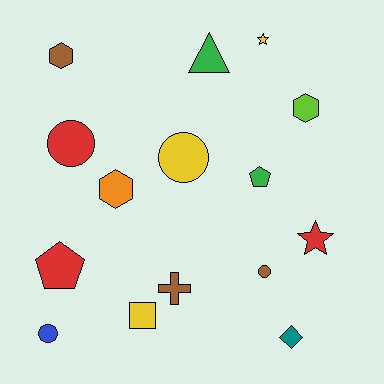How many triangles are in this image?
There is 1 triangle.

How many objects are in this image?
There are 15 objects.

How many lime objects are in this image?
There is 1 lime object.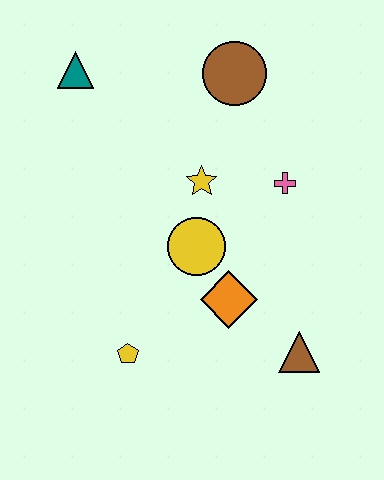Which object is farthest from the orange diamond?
The teal triangle is farthest from the orange diamond.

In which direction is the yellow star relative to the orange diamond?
The yellow star is above the orange diamond.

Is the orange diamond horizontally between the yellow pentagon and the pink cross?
Yes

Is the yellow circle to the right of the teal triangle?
Yes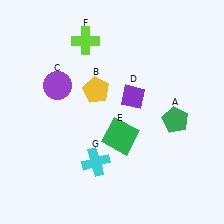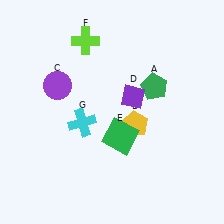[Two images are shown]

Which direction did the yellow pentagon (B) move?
The yellow pentagon (B) moved right.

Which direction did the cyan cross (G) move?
The cyan cross (G) moved up.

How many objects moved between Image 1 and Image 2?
3 objects moved between the two images.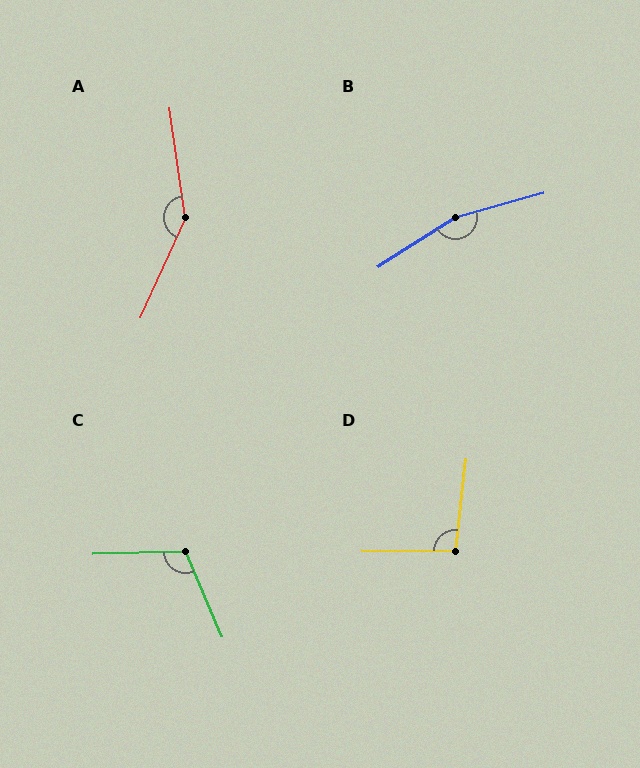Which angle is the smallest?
D, at approximately 96 degrees.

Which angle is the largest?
B, at approximately 163 degrees.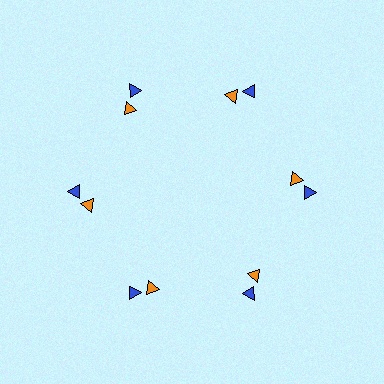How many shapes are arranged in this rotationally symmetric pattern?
There are 12 shapes, arranged in 6 groups of 2.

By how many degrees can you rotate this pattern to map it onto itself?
The pattern maps onto itself every 60 degrees of rotation.